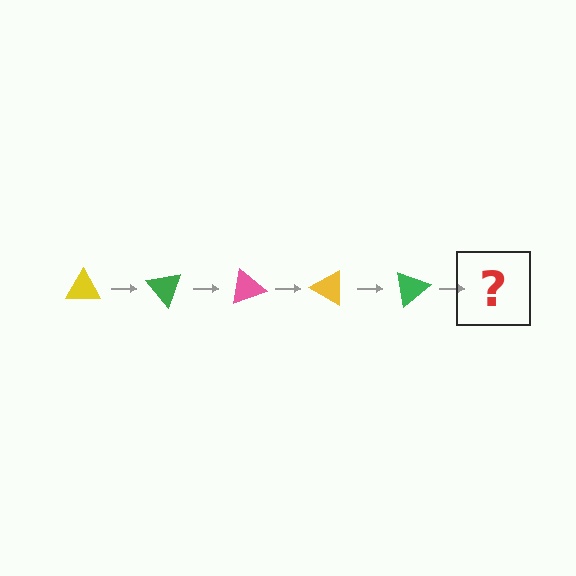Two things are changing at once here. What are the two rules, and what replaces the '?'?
The two rules are that it rotates 50 degrees each step and the color cycles through yellow, green, and pink. The '?' should be a pink triangle, rotated 250 degrees from the start.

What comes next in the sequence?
The next element should be a pink triangle, rotated 250 degrees from the start.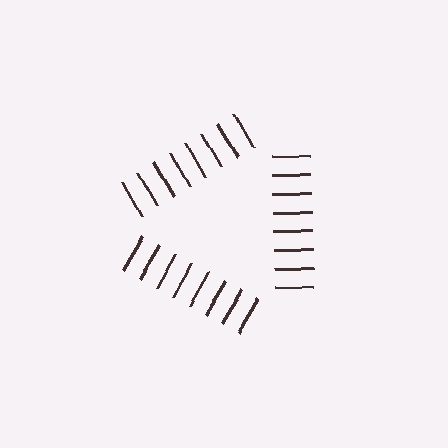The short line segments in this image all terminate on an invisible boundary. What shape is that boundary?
An illusory triangle — the line segments terminate on its edges but no continuous stroke is drawn.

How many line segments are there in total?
24 — 8 along each of the 3 edges.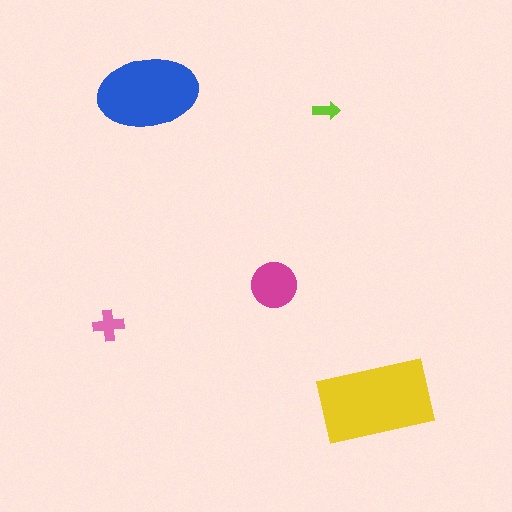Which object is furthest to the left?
The pink cross is leftmost.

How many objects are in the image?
There are 5 objects in the image.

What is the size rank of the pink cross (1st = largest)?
4th.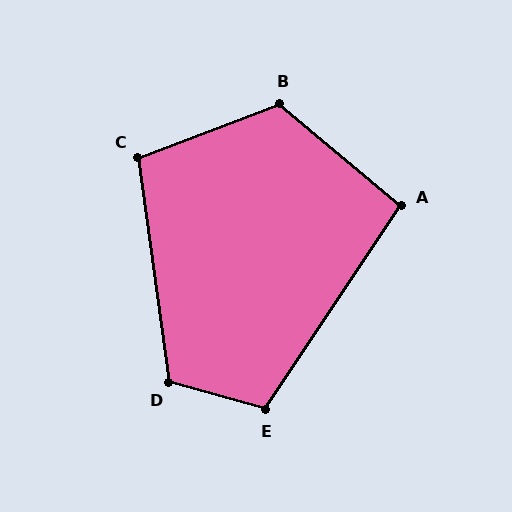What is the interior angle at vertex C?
Approximately 103 degrees (obtuse).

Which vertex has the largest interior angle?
B, at approximately 119 degrees.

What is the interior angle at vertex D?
Approximately 113 degrees (obtuse).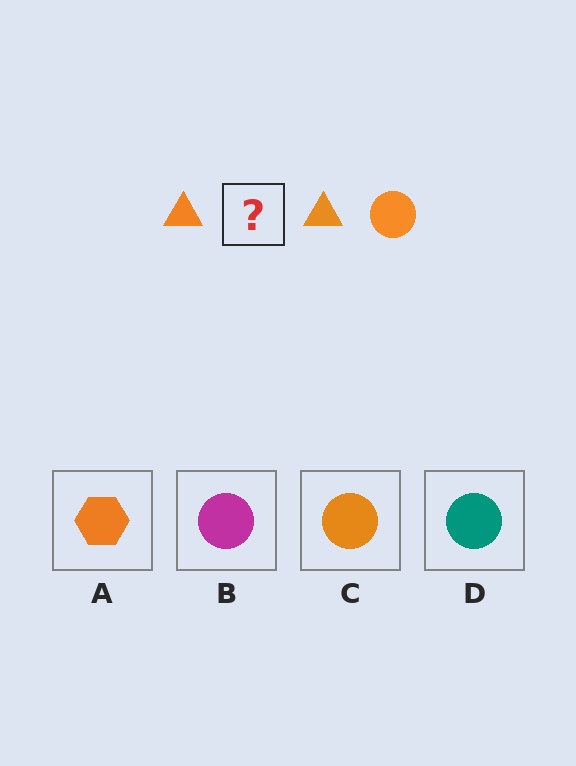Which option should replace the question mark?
Option C.